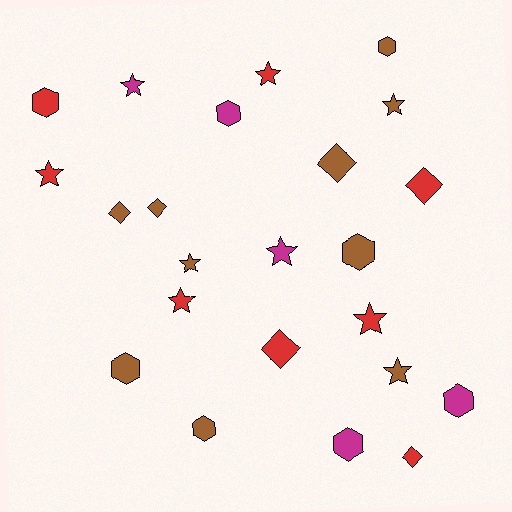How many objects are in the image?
There are 23 objects.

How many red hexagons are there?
There is 1 red hexagon.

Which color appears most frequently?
Brown, with 10 objects.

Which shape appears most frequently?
Star, with 9 objects.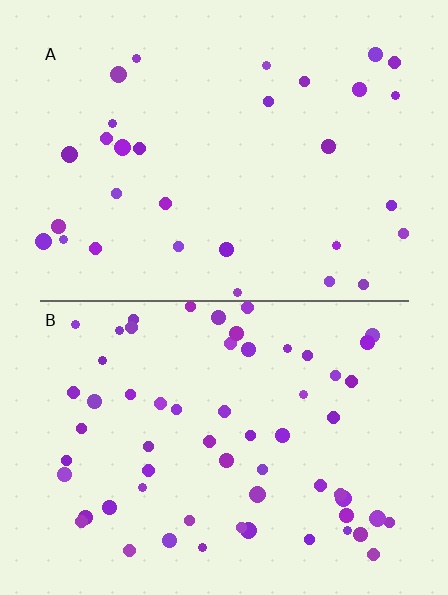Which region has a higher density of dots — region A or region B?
B (the bottom).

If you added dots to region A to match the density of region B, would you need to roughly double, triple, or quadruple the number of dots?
Approximately double.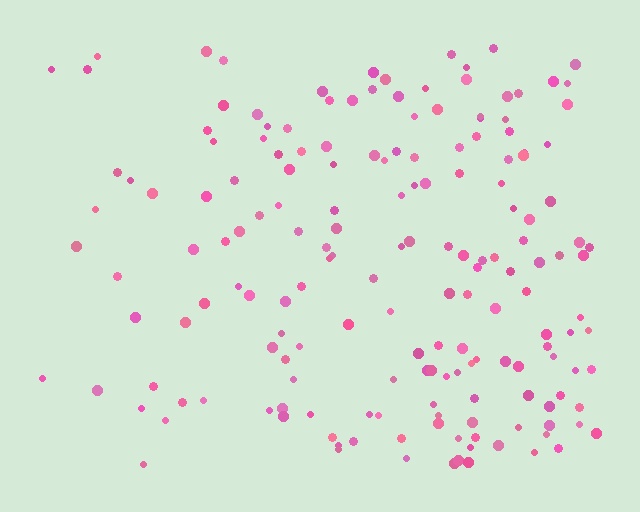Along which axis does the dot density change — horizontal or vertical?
Horizontal.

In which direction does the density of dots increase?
From left to right, with the right side densest.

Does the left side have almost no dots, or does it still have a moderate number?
Still a moderate number, just noticeably fewer than the right.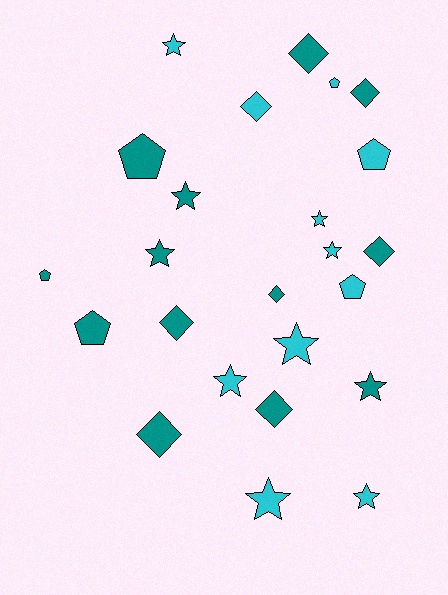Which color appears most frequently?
Teal, with 13 objects.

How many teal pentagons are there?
There are 3 teal pentagons.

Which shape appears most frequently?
Star, with 10 objects.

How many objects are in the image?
There are 24 objects.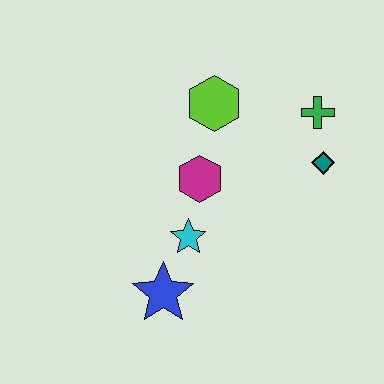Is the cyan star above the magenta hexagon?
No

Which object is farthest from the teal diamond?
The blue star is farthest from the teal diamond.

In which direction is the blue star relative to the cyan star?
The blue star is below the cyan star.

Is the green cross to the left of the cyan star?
No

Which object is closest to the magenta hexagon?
The cyan star is closest to the magenta hexagon.